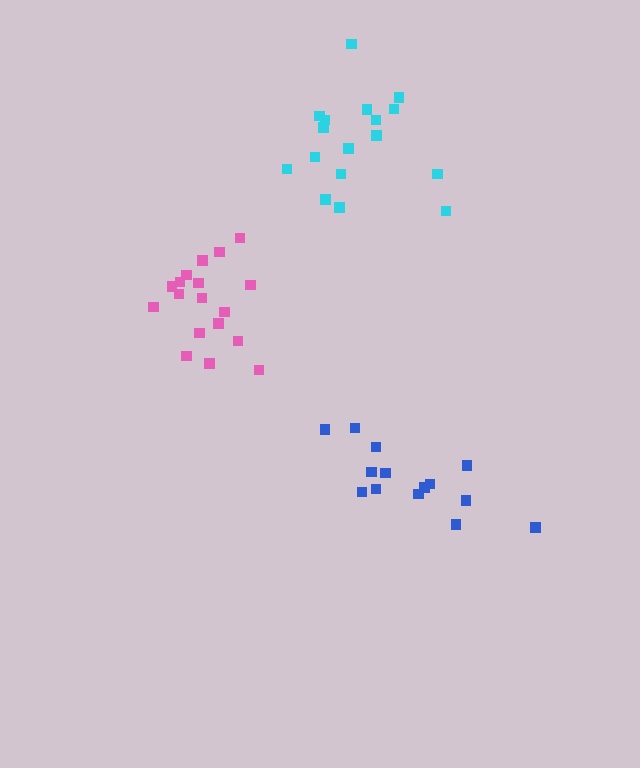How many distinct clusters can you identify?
There are 3 distinct clusters.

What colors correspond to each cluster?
The clusters are colored: pink, cyan, blue.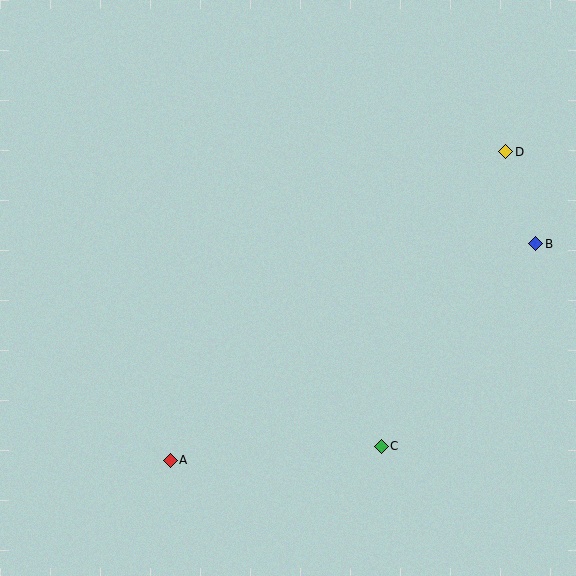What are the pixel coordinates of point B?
Point B is at (535, 244).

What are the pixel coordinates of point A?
Point A is at (170, 460).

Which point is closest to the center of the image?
Point C at (381, 446) is closest to the center.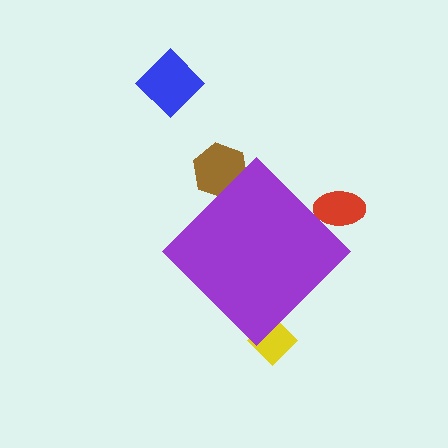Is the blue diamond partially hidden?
No, the blue diamond is fully visible.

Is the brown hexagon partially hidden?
Yes, the brown hexagon is partially hidden behind the purple diamond.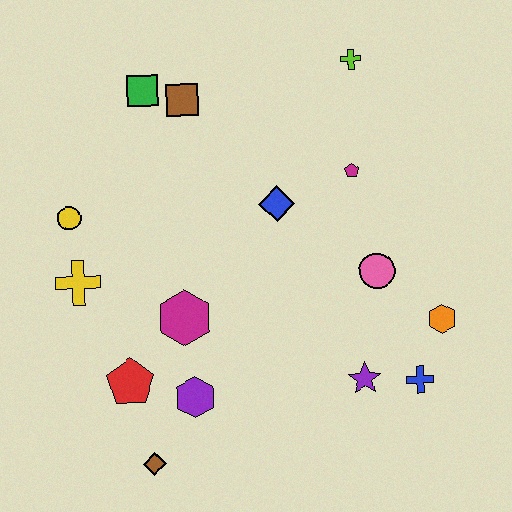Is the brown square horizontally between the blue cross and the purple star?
No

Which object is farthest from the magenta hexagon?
The lime cross is farthest from the magenta hexagon.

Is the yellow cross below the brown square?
Yes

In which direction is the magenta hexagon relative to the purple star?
The magenta hexagon is to the left of the purple star.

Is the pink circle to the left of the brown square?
No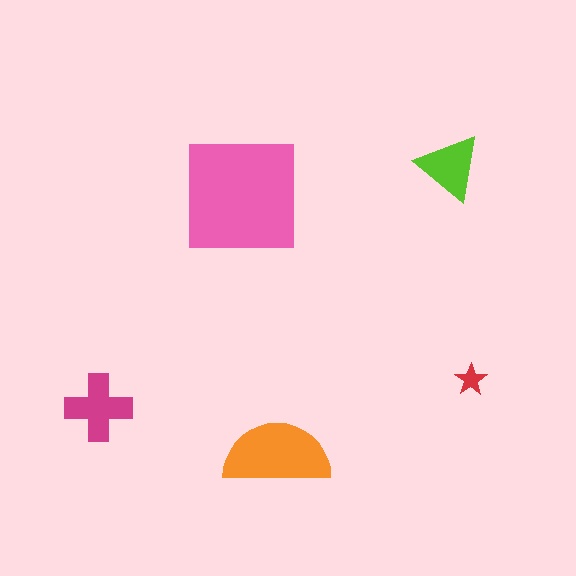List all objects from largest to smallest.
The pink square, the orange semicircle, the magenta cross, the lime triangle, the red star.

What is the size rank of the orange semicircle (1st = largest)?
2nd.